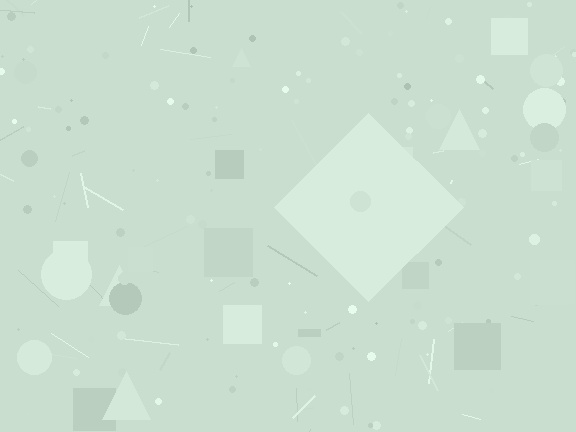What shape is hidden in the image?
A diamond is hidden in the image.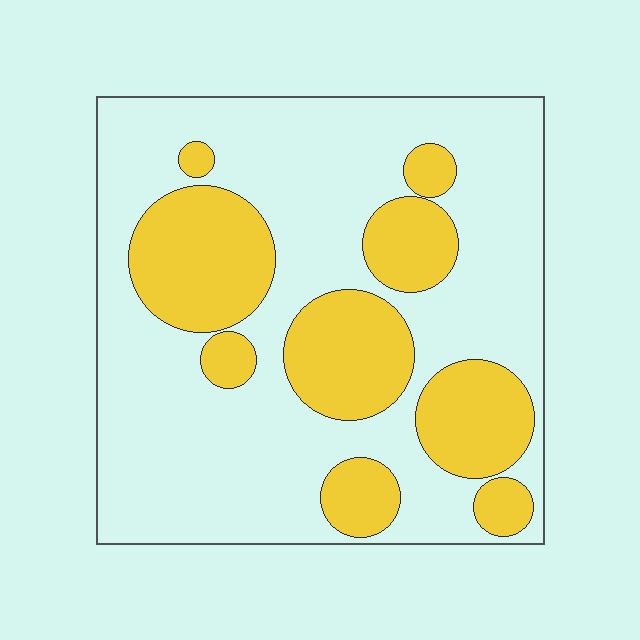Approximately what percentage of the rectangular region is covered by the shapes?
Approximately 30%.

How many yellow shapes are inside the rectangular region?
9.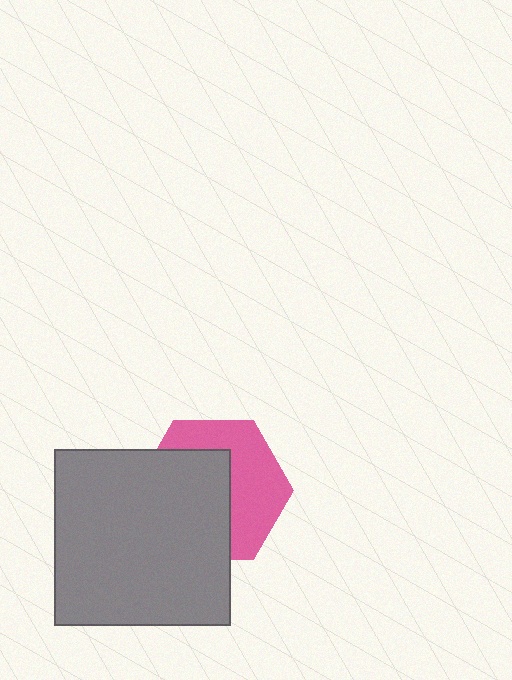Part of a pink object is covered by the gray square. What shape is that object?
It is a hexagon.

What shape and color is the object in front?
The object in front is a gray square.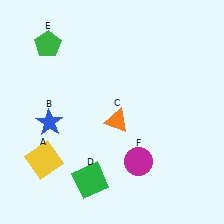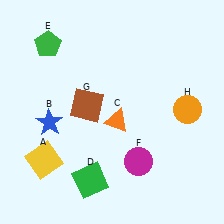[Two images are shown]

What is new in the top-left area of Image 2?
A brown square (G) was added in the top-left area of Image 2.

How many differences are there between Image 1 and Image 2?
There are 2 differences between the two images.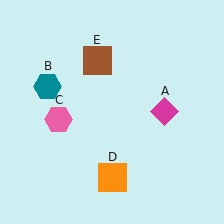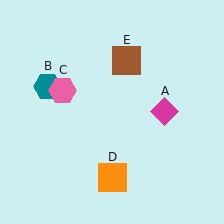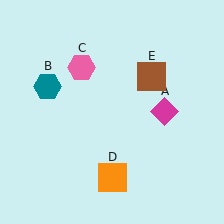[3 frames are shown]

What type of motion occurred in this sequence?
The pink hexagon (object C), brown square (object E) rotated clockwise around the center of the scene.